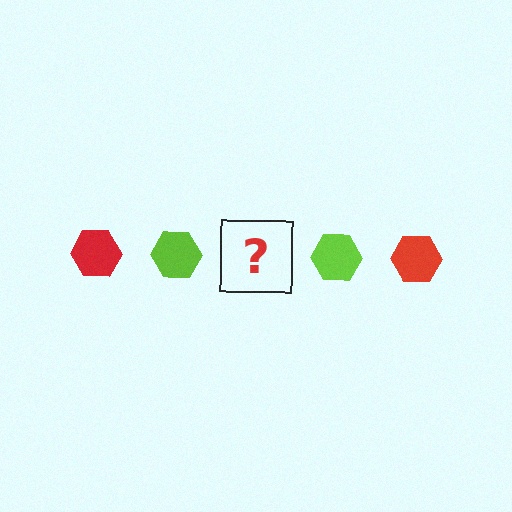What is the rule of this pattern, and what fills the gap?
The rule is that the pattern cycles through red, lime hexagons. The gap should be filled with a red hexagon.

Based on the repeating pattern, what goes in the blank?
The blank should be a red hexagon.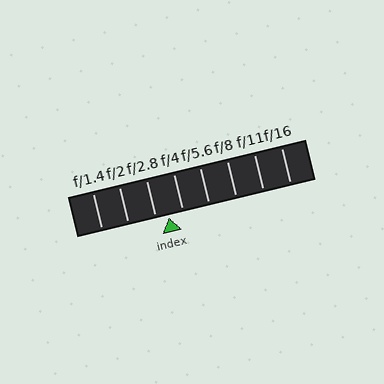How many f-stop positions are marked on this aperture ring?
There are 8 f-stop positions marked.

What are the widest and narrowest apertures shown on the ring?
The widest aperture shown is f/1.4 and the narrowest is f/16.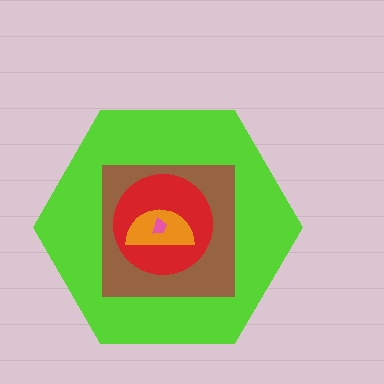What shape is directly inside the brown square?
The red circle.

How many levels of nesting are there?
5.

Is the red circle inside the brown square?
Yes.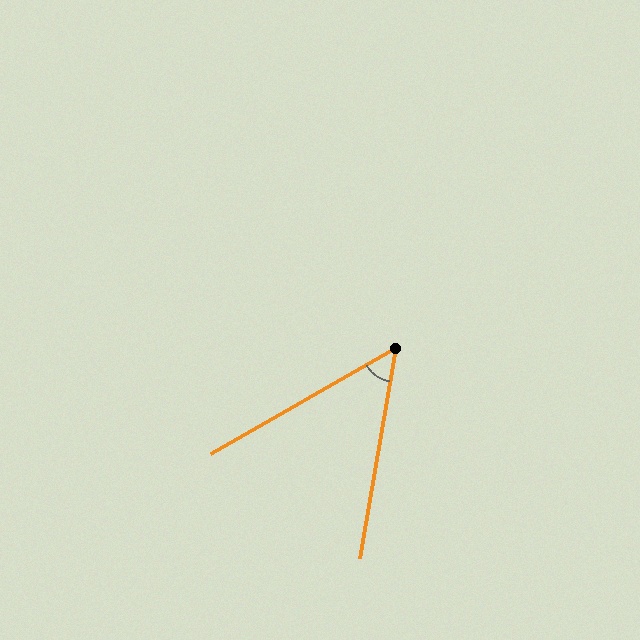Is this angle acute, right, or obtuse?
It is acute.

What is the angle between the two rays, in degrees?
Approximately 50 degrees.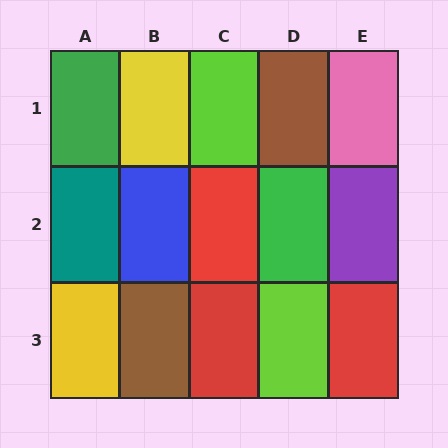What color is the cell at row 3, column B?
Brown.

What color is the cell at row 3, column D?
Lime.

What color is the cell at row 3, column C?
Red.